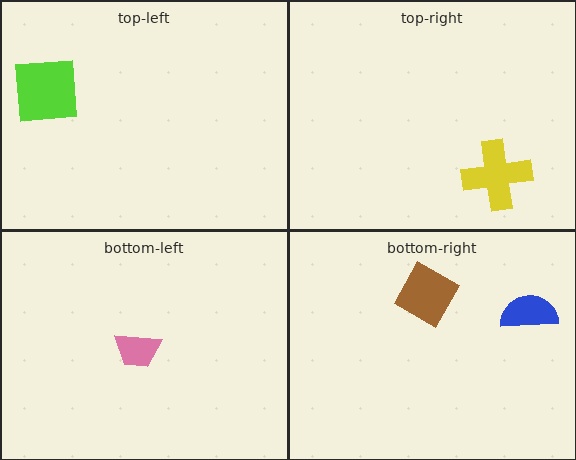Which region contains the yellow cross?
The top-right region.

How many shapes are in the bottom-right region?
2.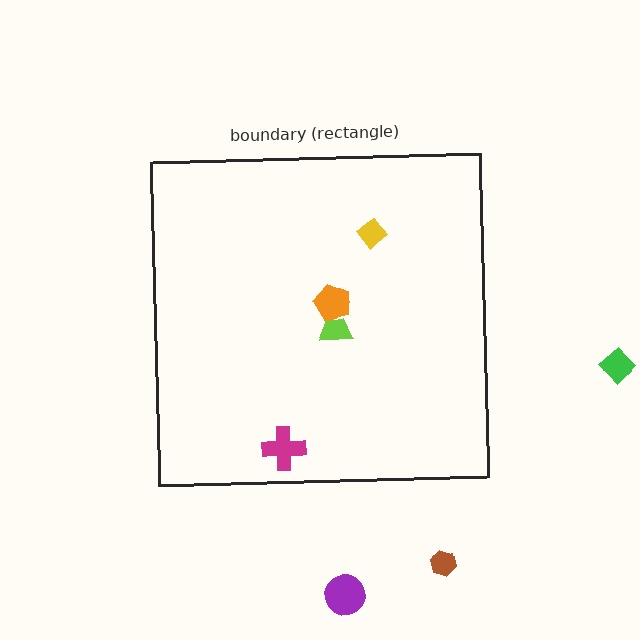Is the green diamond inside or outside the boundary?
Outside.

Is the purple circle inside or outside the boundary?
Outside.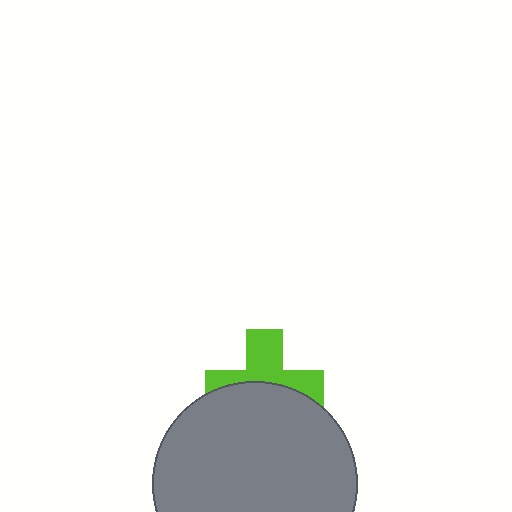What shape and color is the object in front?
The object in front is a gray circle.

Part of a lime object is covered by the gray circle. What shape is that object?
It is a cross.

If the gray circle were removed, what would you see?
You would see the complete lime cross.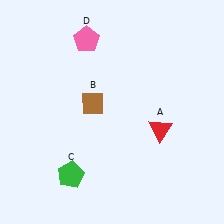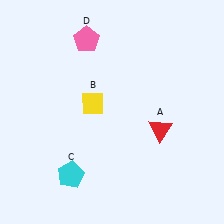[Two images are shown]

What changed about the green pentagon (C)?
In Image 1, C is green. In Image 2, it changed to cyan.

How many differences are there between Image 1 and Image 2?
There are 2 differences between the two images.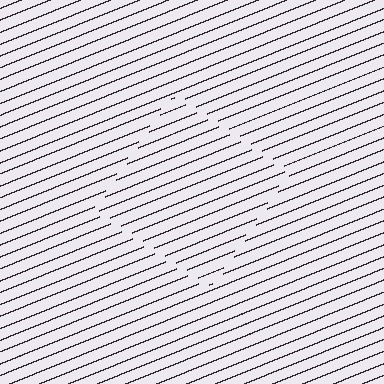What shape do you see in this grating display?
An illusory square. The interior of the shape contains the same grating, shifted by half a period — the contour is defined by the phase discontinuity where line-ends from the inner and outer gratings abut.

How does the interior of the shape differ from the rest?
The interior of the shape contains the same grating, shifted by half a period — the contour is defined by the phase discontinuity where line-ends from the inner and outer gratings abut.